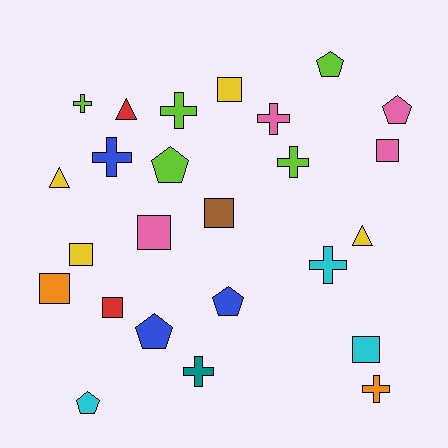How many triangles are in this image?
There are 3 triangles.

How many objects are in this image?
There are 25 objects.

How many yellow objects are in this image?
There are 4 yellow objects.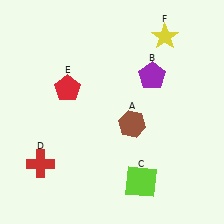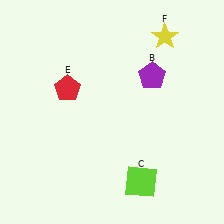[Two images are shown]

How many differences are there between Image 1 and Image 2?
There are 2 differences between the two images.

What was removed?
The brown hexagon (A), the red cross (D) were removed in Image 2.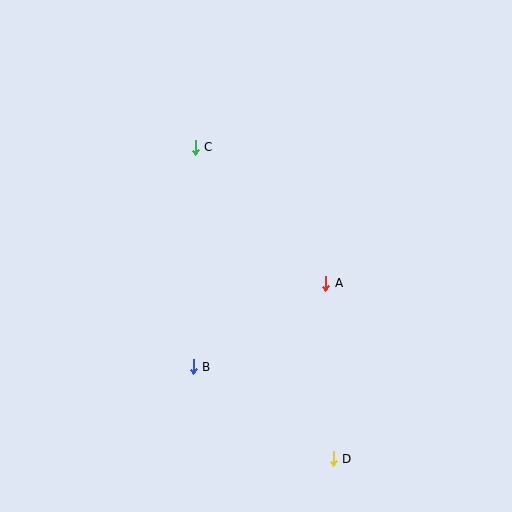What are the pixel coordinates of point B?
Point B is at (193, 367).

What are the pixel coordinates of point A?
Point A is at (326, 283).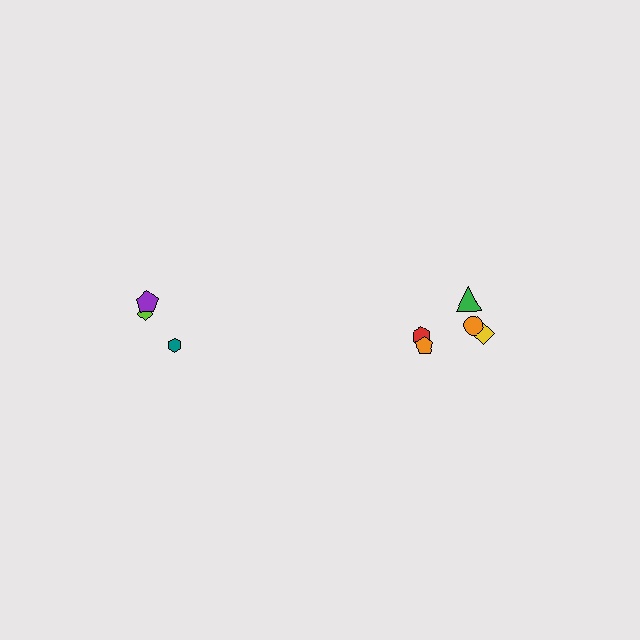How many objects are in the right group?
There are 5 objects.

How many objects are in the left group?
There are 3 objects.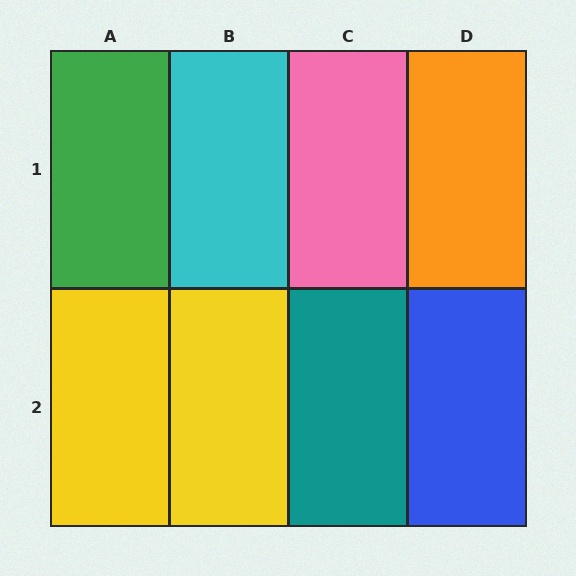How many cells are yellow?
2 cells are yellow.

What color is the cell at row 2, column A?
Yellow.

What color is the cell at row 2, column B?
Yellow.